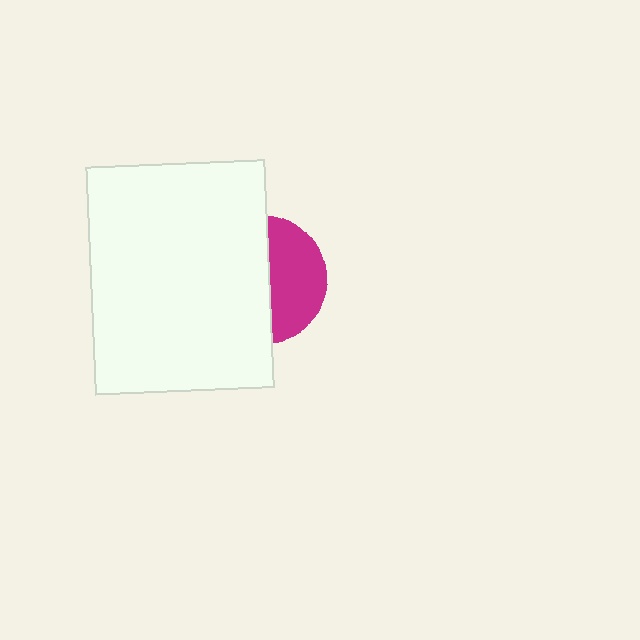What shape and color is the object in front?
The object in front is a white rectangle.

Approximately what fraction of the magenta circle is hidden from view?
Roughly 57% of the magenta circle is hidden behind the white rectangle.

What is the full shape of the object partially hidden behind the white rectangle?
The partially hidden object is a magenta circle.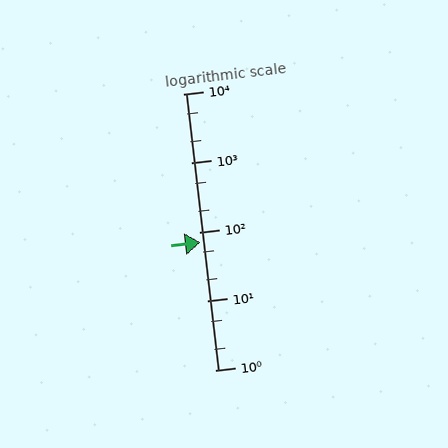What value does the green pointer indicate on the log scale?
The pointer indicates approximately 70.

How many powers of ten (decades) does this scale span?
The scale spans 4 decades, from 1 to 10000.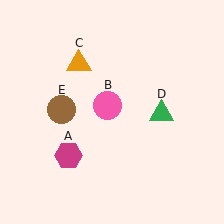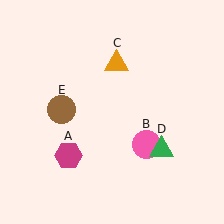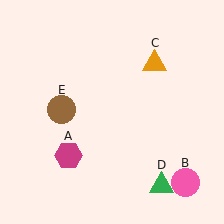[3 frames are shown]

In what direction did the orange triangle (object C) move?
The orange triangle (object C) moved right.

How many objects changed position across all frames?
3 objects changed position: pink circle (object B), orange triangle (object C), green triangle (object D).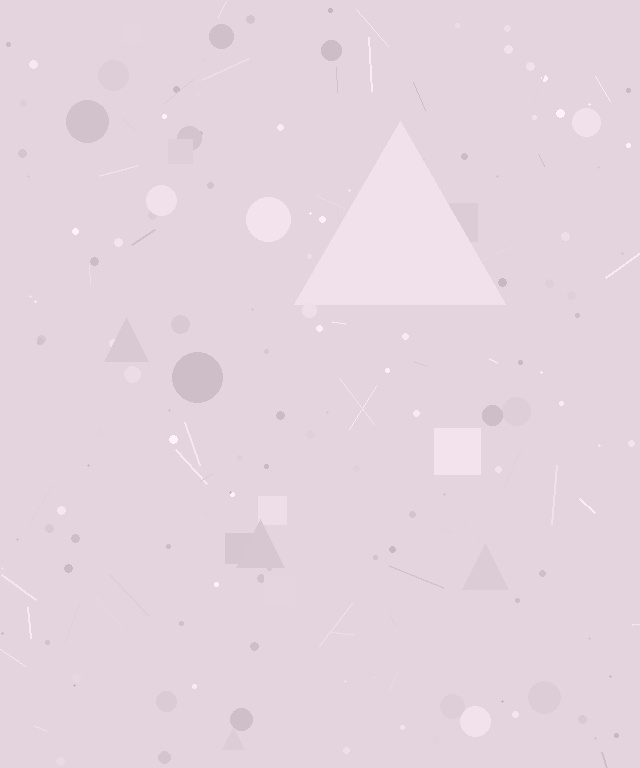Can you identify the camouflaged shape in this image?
The camouflaged shape is a triangle.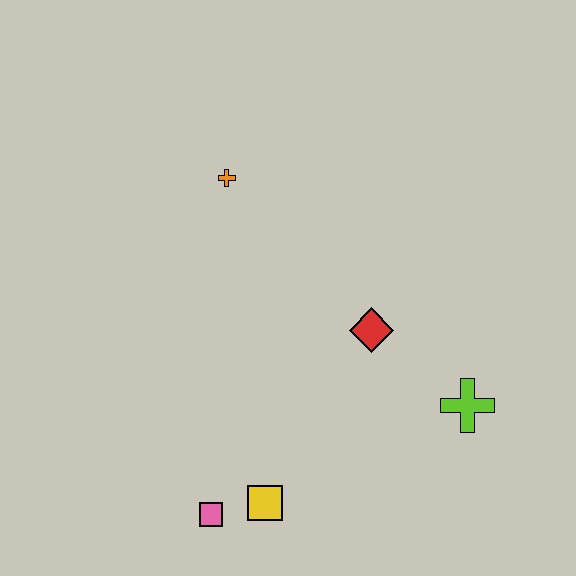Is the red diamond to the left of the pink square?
No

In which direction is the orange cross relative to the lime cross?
The orange cross is to the left of the lime cross.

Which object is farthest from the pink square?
The orange cross is farthest from the pink square.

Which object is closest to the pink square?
The yellow square is closest to the pink square.